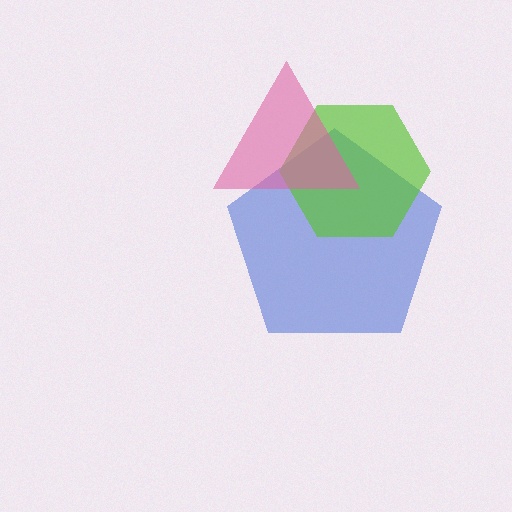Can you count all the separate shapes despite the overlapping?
Yes, there are 3 separate shapes.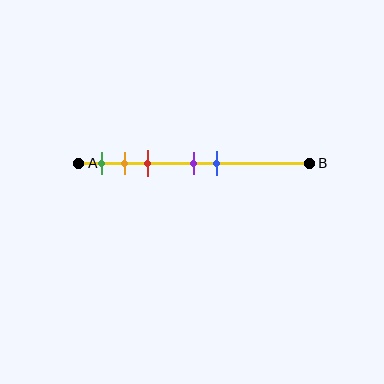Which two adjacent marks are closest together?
The orange and red marks are the closest adjacent pair.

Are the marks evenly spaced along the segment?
No, the marks are not evenly spaced.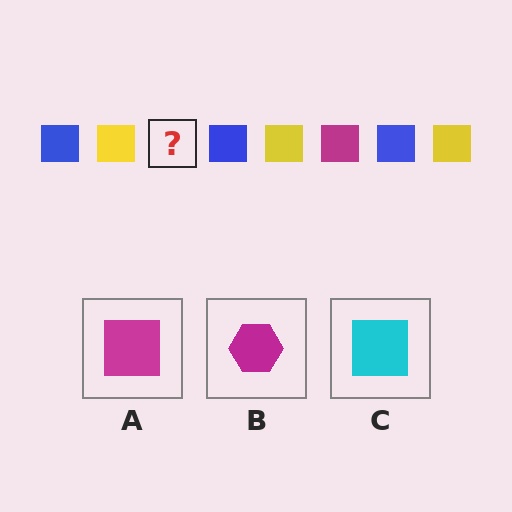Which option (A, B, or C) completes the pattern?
A.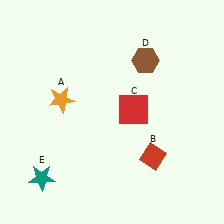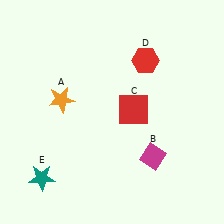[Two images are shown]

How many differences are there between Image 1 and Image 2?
There are 2 differences between the two images.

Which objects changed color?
B changed from red to magenta. D changed from brown to red.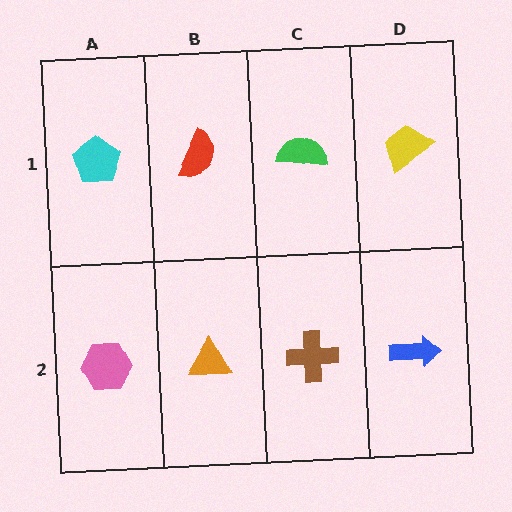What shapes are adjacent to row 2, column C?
A green semicircle (row 1, column C), an orange triangle (row 2, column B), a blue arrow (row 2, column D).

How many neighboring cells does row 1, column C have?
3.